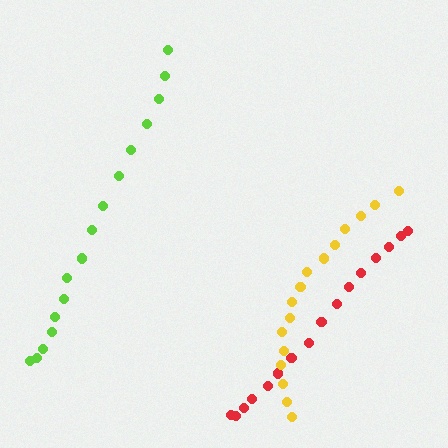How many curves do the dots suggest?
There are 3 distinct paths.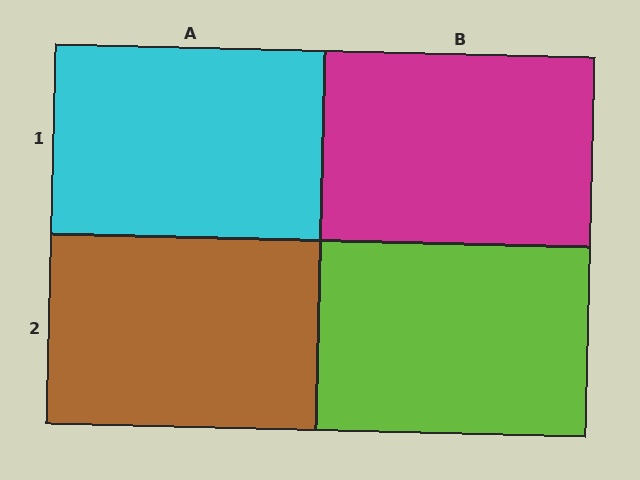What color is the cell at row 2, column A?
Brown.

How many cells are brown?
1 cell is brown.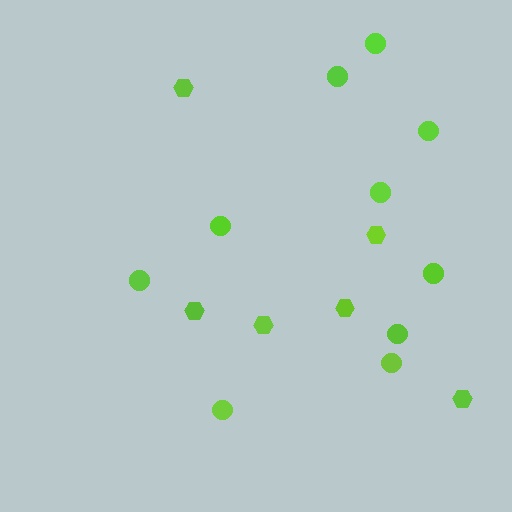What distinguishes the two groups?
There are 2 groups: one group of hexagons (6) and one group of circles (10).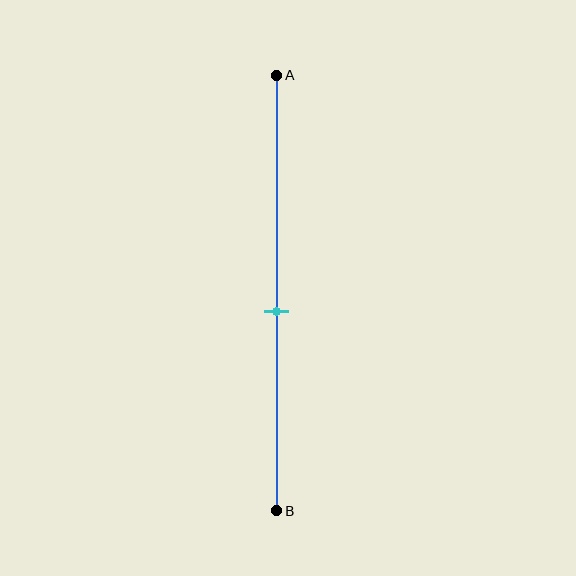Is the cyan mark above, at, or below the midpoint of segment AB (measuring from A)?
The cyan mark is below the midpoint of segment AB.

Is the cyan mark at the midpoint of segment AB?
No, the mark is at about 55% from A, not at the 50% midpoint.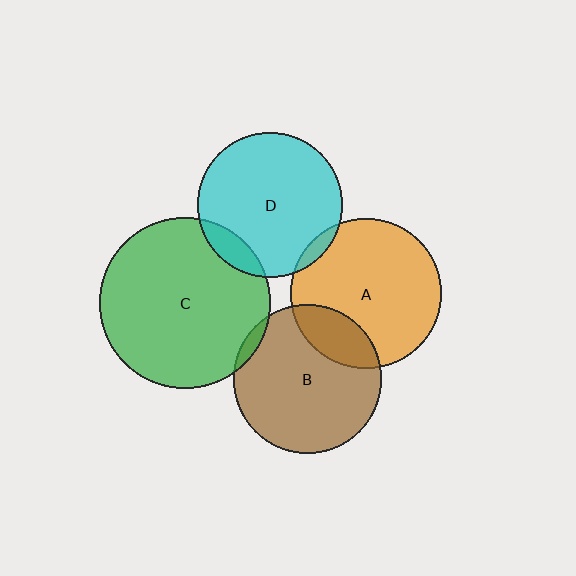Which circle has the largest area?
Circle C (green).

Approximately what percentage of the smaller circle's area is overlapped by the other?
Approximately 20%.